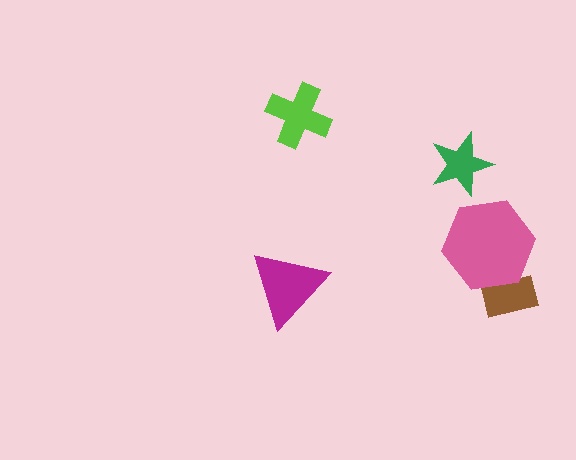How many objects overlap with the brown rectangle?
1 object overlaps with the brown rectangle.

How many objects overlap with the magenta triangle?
0 objects overlap with the magenta triangle.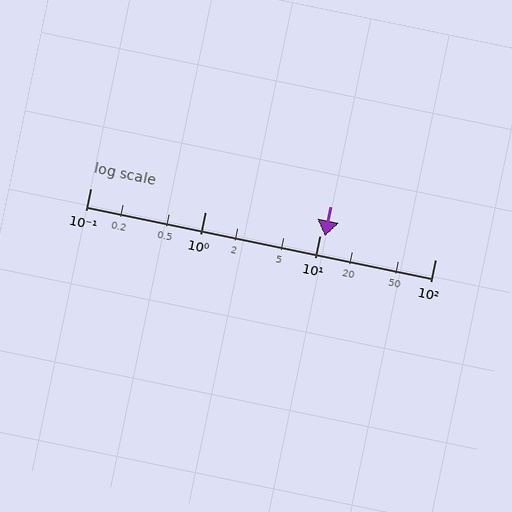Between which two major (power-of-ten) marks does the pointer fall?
The pointer is between 10 and 100.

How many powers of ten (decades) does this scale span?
The scale spans 3 decades, from 0.1 to 100.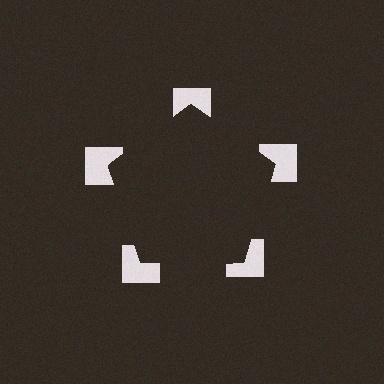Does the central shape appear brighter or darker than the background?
It typically appears slightly darker than the background, even though no actual brightness change is drawn.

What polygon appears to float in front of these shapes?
An illusory pentagon — its edges are inferred from the aligned wedge cuts in the notched squares, not physically drawn.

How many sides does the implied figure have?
5 sides.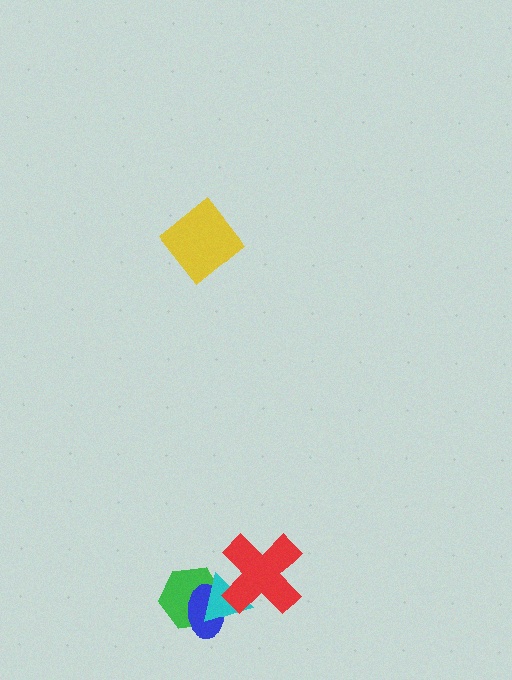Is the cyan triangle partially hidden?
Yes, it is partially covered by another shape.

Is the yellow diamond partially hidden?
No, no other shape covers it.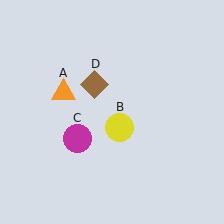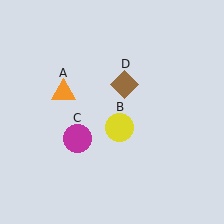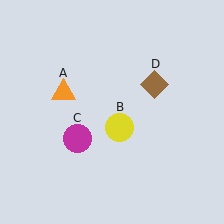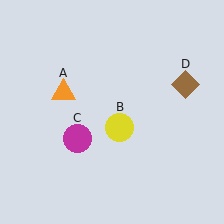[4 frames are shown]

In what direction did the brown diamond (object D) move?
The brown diamond (object D) moved right.